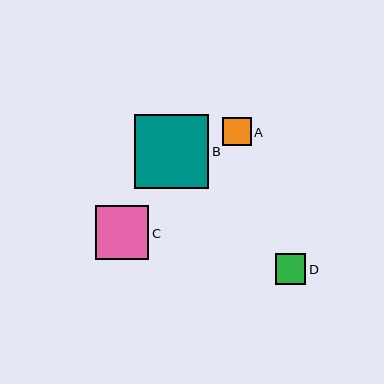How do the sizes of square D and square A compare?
Square D and square A are approximately the same size.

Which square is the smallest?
Square A is the smallest with a size of approximately 28 pixels.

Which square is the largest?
Square B is the largest with a size of approximately 74 pixels.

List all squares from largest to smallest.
From largest to smallest: B, C, D, A.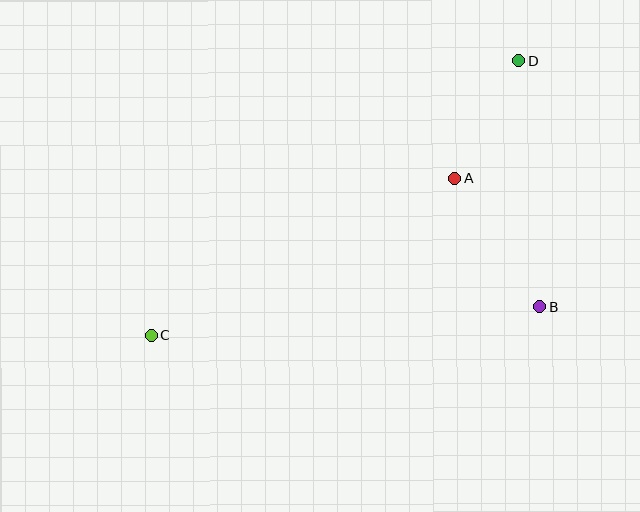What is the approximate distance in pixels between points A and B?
The distance between A and B is approximately 154 pixels.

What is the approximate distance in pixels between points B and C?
The distance between B and C is approximately 389 pixels.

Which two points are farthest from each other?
Points C and D are farthest from each other.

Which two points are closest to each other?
Points A and D are closest to each other.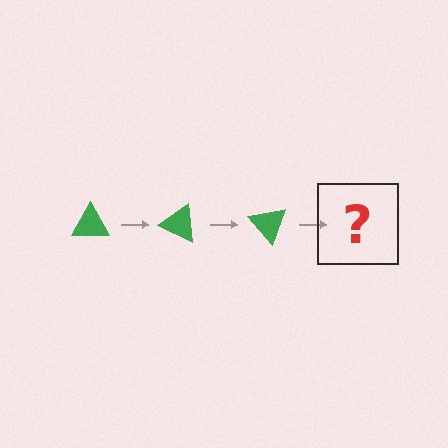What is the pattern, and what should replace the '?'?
The pattern is that the triangle rotates 25 degrees each step. The '?' should be a green triangle rotated 75 degrees.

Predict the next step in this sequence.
The next step is a green triangle rotated 75 degrees.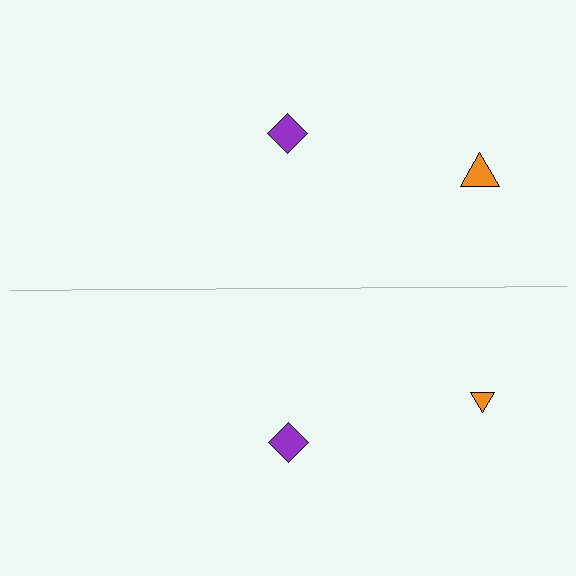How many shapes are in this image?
There are 4 shapes in this image.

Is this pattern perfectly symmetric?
No, the pattern is not perfectly symmetric. The orange triangle on the bottom side has a different size than its mirror counterpart.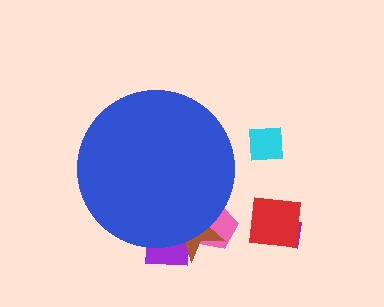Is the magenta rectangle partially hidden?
No, the magenta rectangle is fully visible.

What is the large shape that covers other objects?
A blue circle.